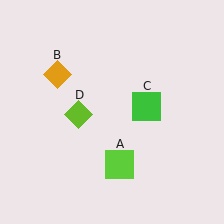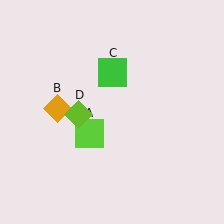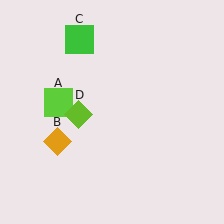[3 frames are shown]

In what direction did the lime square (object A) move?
The lime square (object A) moved up and to the left.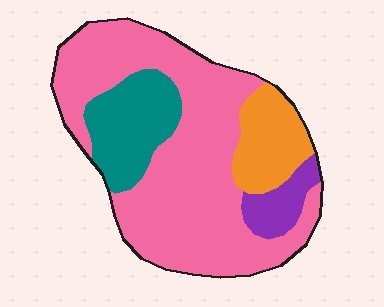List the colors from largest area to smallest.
From largest to smallest: pink, teal, orange, purple.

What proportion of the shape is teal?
Teal takes up about one sixth (1/6) of the shape.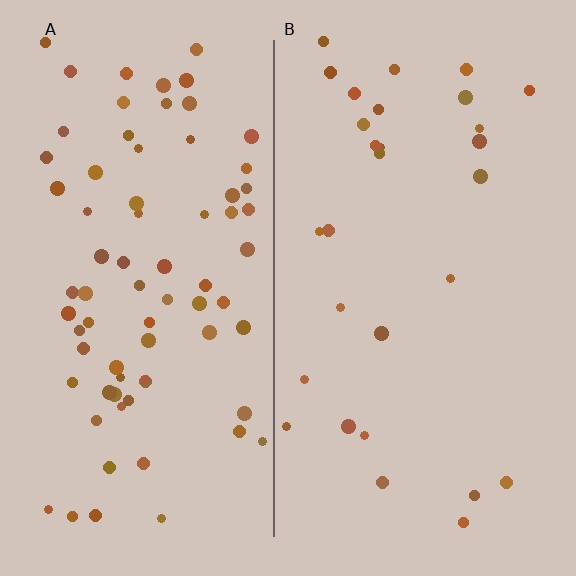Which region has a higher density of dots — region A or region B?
A (the left).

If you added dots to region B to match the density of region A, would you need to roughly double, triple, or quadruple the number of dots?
Approximately triple.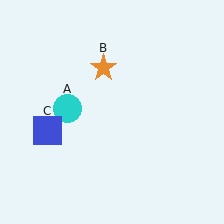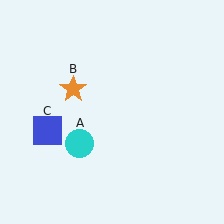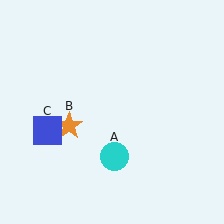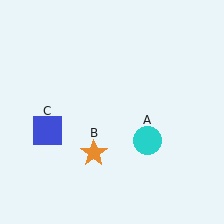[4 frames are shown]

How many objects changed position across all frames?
2 objects changed position: cyan circle (object A), orange star (object B).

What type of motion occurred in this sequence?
The cyan circle (object A), orange star (object B) rotated counterclockwise around the center of the scene.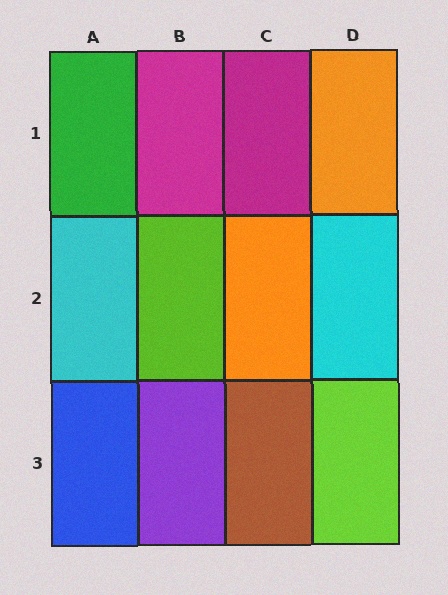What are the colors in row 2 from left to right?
Cyan, lime, orange, cyan.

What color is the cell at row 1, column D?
Orange.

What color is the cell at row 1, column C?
Magenta.